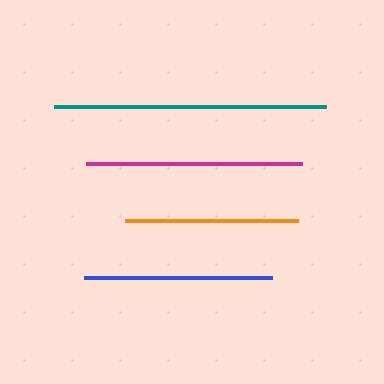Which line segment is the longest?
The teal line is the longest at approximately 272 pixels.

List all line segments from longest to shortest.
From longest to shortest: teal, magenta, blue, orange.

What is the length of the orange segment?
The orange segment is approximately 173 pixels long.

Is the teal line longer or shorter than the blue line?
The teal line is longer than the blue line.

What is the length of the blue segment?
The blue segment is approximately 188 pixels long.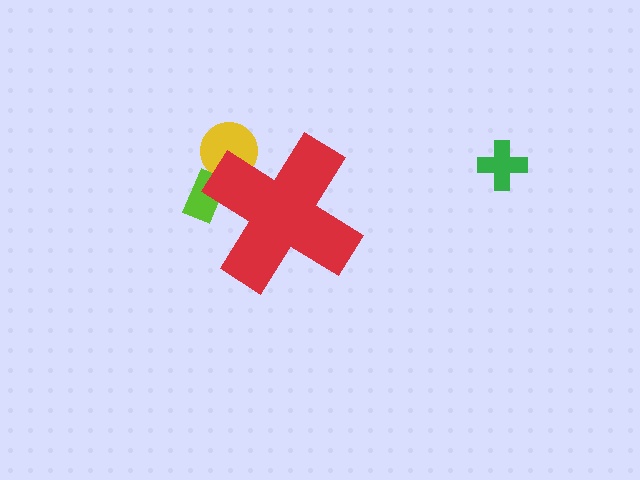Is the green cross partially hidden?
No, the green cross is fully visible.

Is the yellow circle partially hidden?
Yes, the yellow circle is partially hidden behind the red cross.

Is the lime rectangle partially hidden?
Yes, the lime rectangle is partially hidden behind the red cross.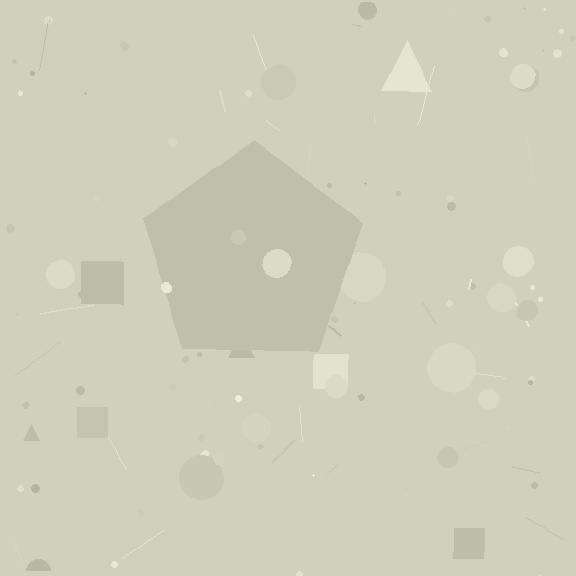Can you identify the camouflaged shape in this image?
The camouflaged shape is a pentagon.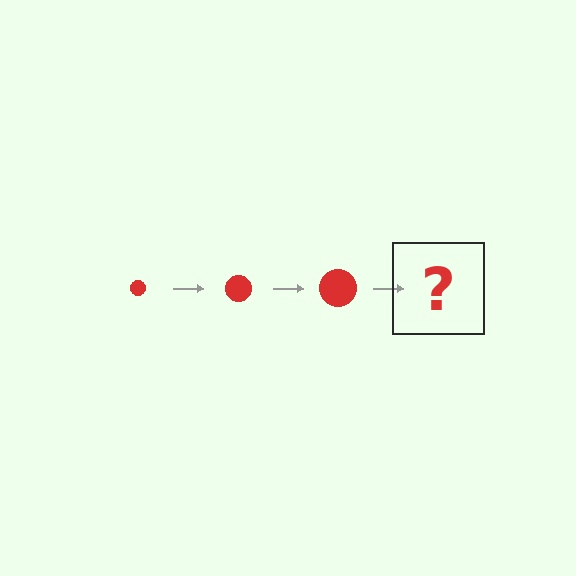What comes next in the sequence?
The next element should be a red circle, larger than the previous one.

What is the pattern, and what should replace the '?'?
The pattern is that the circle gets progressively larger each step. The '?' should be a red circle, larger than the previous one.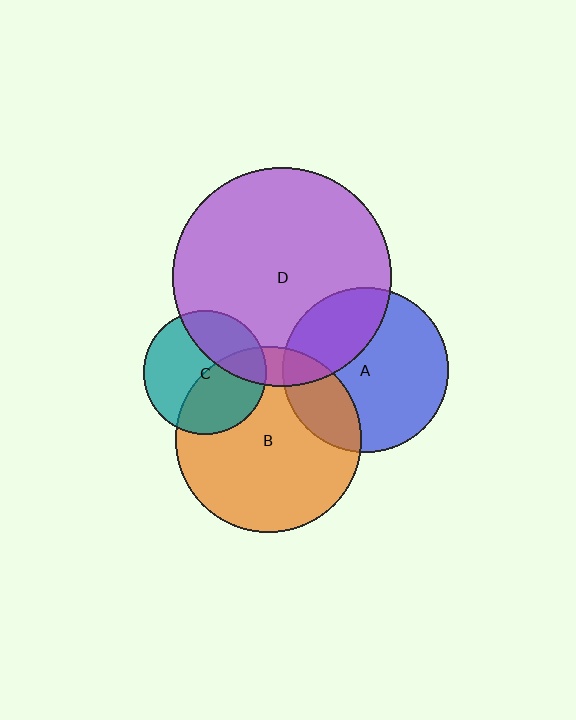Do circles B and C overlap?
Yes.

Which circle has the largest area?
Circle D (purple).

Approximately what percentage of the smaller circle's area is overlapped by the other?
Approximately 45%.